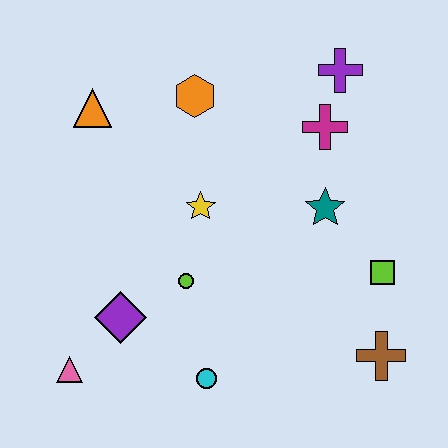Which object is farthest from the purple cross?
The pink triangle is farthest from the purple cross.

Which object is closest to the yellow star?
The lime circle is closest to the yellow star.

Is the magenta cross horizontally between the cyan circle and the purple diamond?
No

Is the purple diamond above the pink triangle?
Yes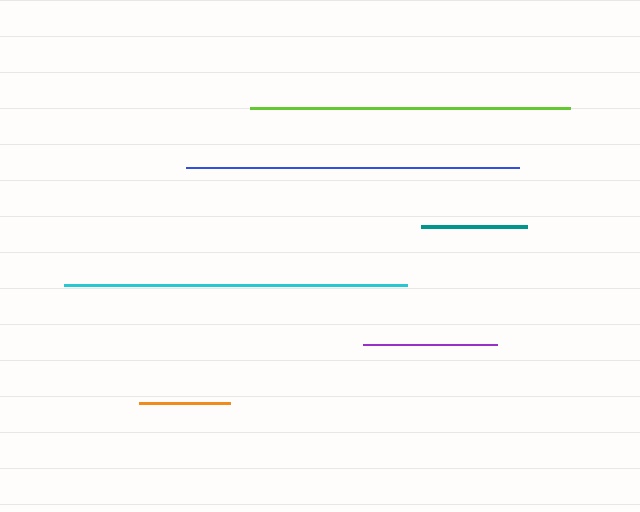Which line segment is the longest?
The cyan line is the longest at approximately 343 pixels.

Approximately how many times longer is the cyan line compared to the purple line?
The cyan line is approximately 2.5 times the length of the purple line.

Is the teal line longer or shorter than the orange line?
The teal line is longer than the orange line.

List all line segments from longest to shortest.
From longest to shortest: cyan, blue, lime, purple, teal, orange.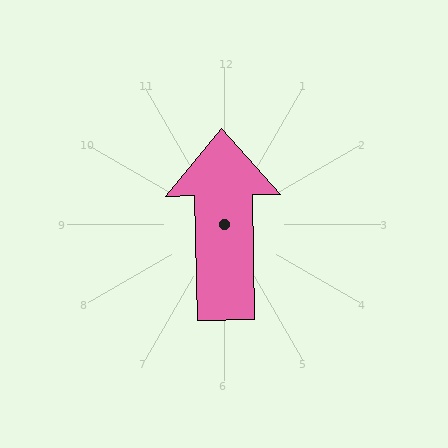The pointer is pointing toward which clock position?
Roughly 12 o'clock.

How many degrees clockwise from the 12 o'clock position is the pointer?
Approximately 359 degrees.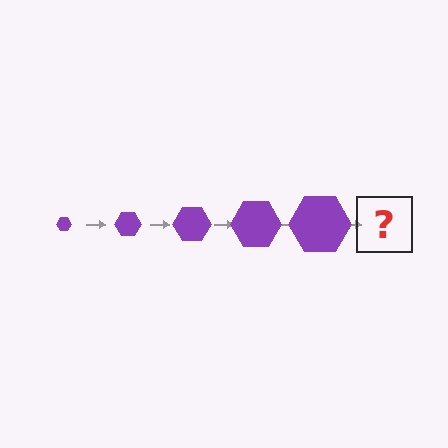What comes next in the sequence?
The next element should be a purple hexagon, larger than the previous one.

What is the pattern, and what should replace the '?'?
The pattern is that the hexagon gets progressively larger each step. The '?' should be a purple hexagon, larger than the previous one.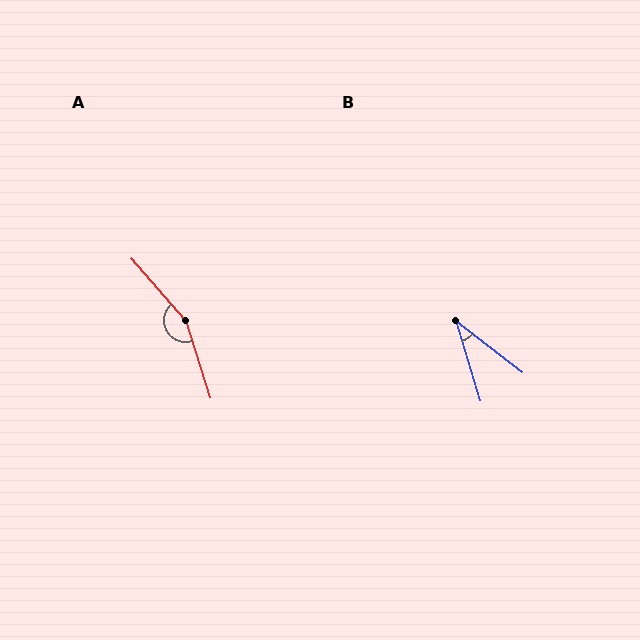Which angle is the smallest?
B, at approximately 35 degrees.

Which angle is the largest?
A, at approximately 157 degrees.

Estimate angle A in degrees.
Approximately 157 degrees.